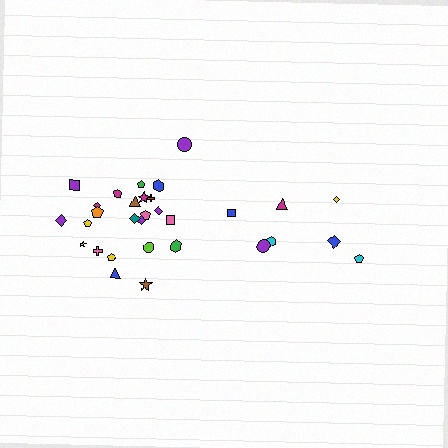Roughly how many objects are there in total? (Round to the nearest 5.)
Roughly 30 objects in total.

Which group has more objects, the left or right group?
The left group.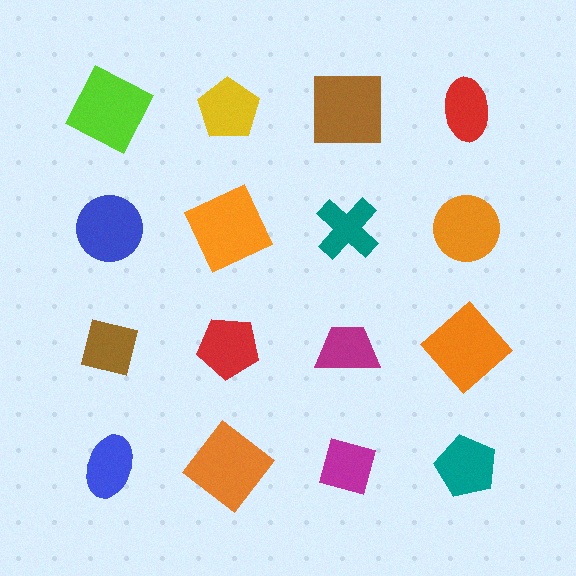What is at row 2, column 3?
A teal cross.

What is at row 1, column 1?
A lime square.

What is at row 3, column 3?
A magenta trapezoid.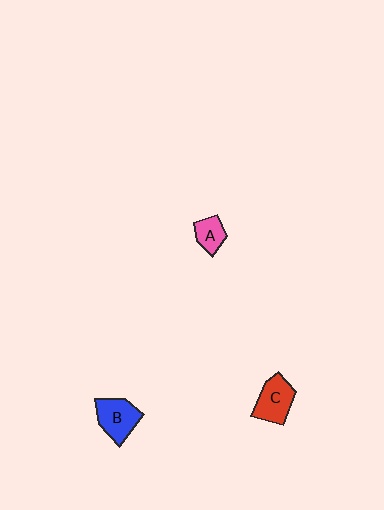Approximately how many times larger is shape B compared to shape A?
Approximately 1.6 times.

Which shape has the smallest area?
Shape A (pink).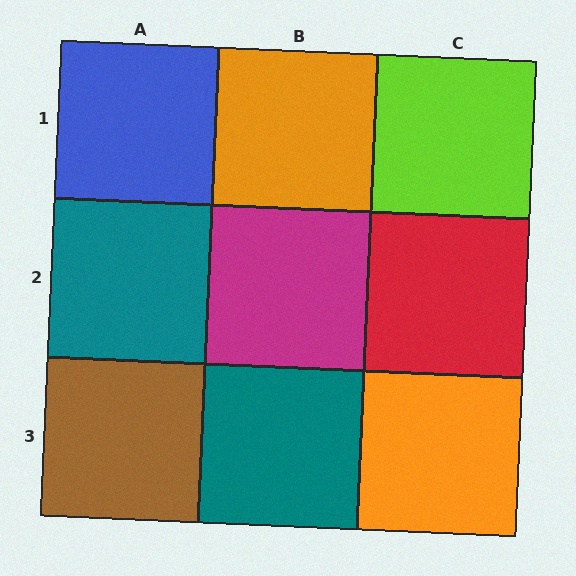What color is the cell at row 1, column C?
Lime.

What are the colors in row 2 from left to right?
Teal, magenta, red.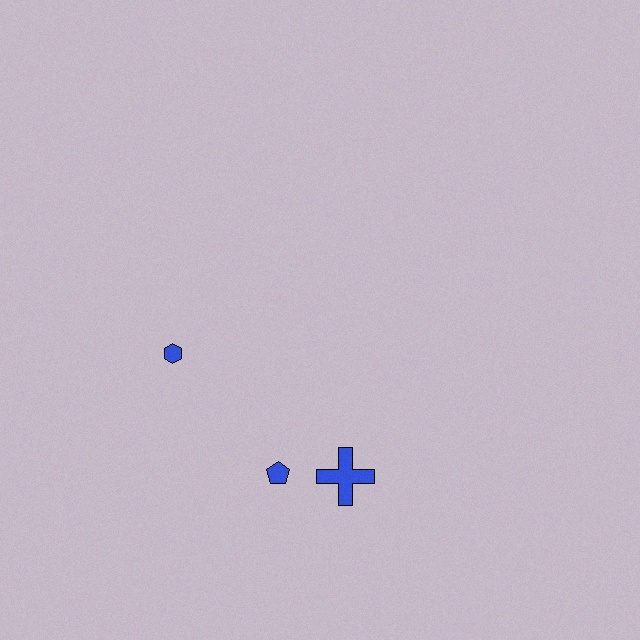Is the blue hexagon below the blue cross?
No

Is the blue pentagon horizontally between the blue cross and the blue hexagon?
Yes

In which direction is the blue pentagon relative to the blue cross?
The blue pentagon is to the left of the blue cross.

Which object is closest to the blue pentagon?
The blue cross is closest to the blue pentagon.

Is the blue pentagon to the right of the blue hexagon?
Yes